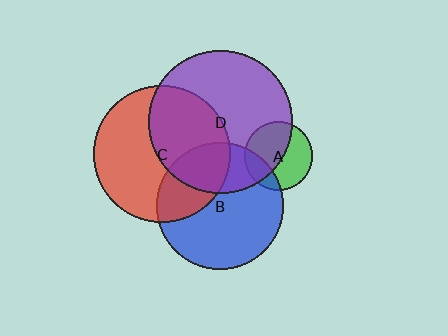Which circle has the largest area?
Circle D (purple).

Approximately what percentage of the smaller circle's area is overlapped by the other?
Approximately 30%.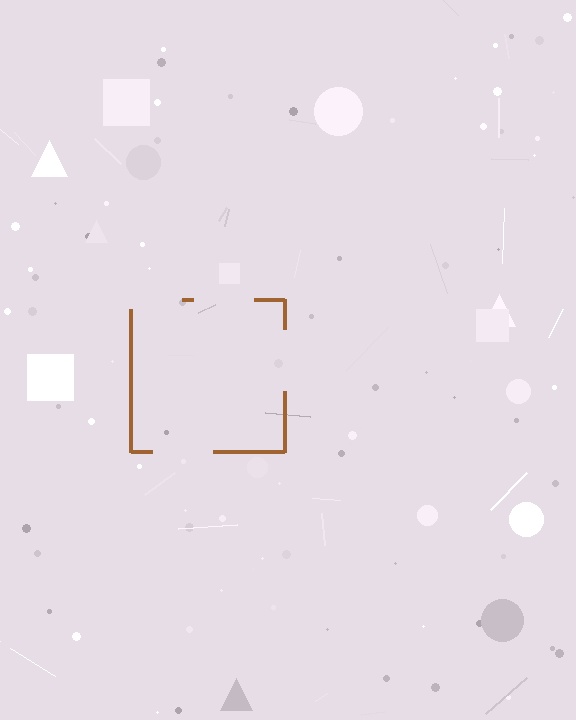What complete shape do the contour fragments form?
The contour fragments form a square.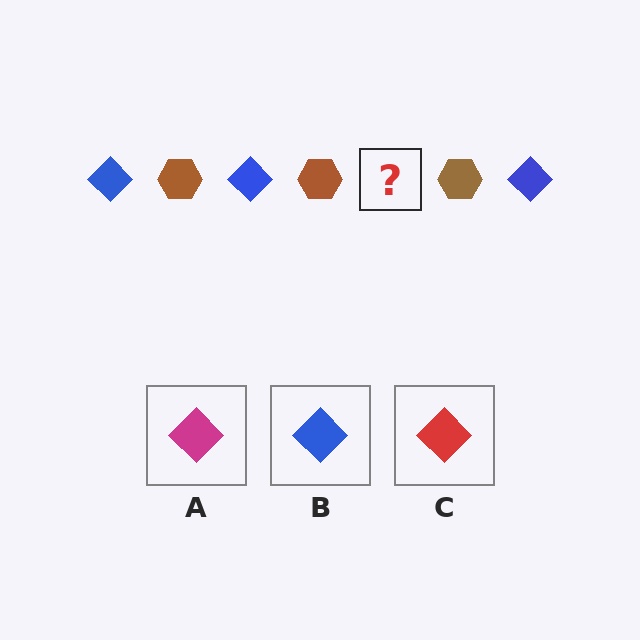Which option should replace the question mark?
Option B.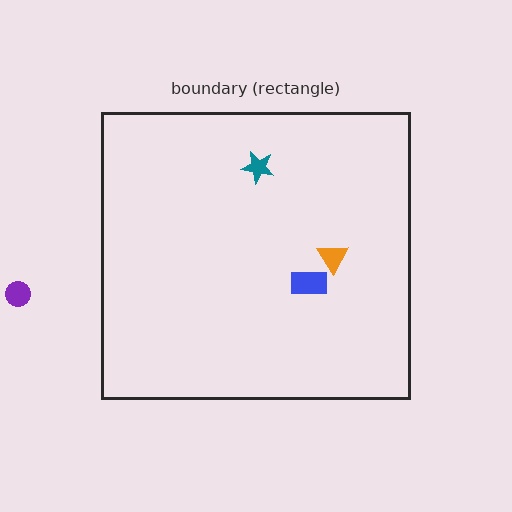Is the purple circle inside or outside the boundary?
Outside.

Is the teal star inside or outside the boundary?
Inside.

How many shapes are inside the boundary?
3 inside, 1 outside.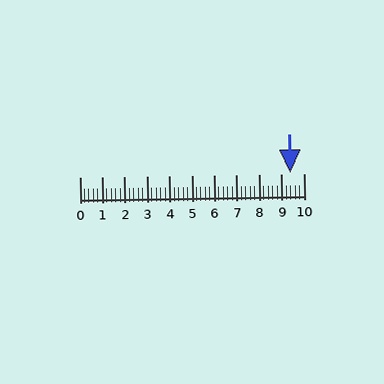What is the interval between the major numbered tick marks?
The major tick marks are spaced 1 units apart.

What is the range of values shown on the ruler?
The ruler shows values from 0 to 10.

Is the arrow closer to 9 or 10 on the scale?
The arrow is closer to 9.